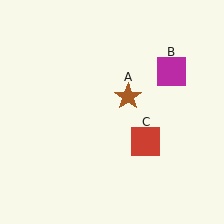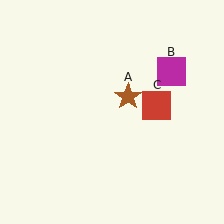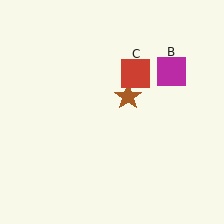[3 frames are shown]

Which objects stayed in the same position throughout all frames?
Brown star (object A) and magenta square (object B) remained stationary.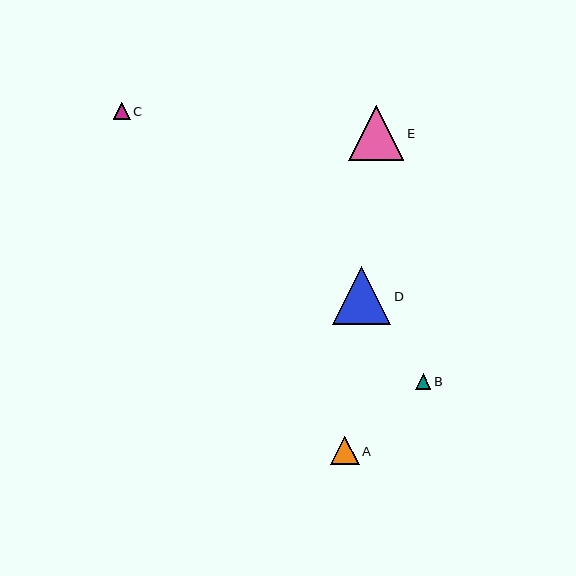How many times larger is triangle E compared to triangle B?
Triangle E is approximately 3.5 times the size of triangle B.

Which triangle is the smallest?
Triangle B is the smallest with a size of approximately 16 pixels.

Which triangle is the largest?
Triangle D is the largest with a size of approximately 58 pixels.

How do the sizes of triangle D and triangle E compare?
Triangle D and triangle E are approximately the same size.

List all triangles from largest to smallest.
From largest to smallest: D, E, A, C, B.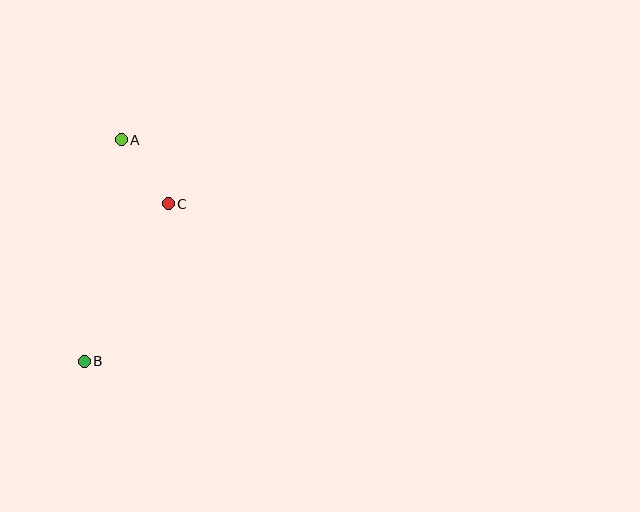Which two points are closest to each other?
Points A and C are closest to each other.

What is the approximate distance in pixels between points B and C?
The distance between B and C is approximately 179 pixels.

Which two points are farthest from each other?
Points A and B are farthest from each other.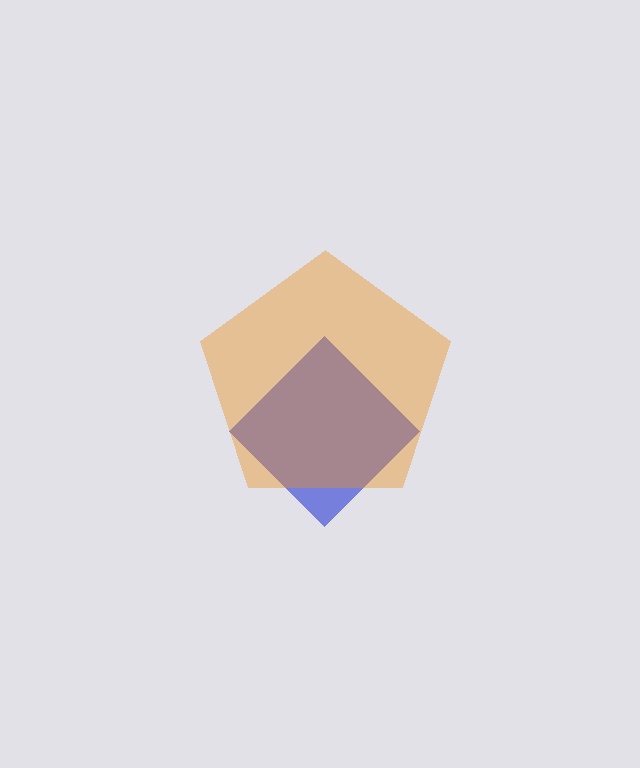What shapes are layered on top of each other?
The layered shapes are: a blue diamond, an orange pentagon.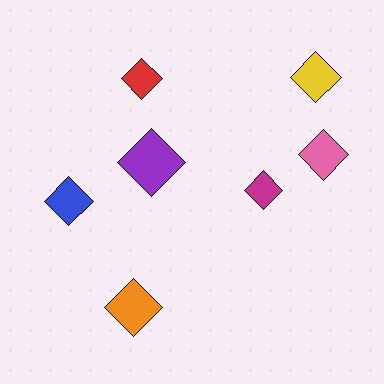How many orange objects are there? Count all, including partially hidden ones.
There is 1 orange object.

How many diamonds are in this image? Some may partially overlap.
There are 7 diamonds.